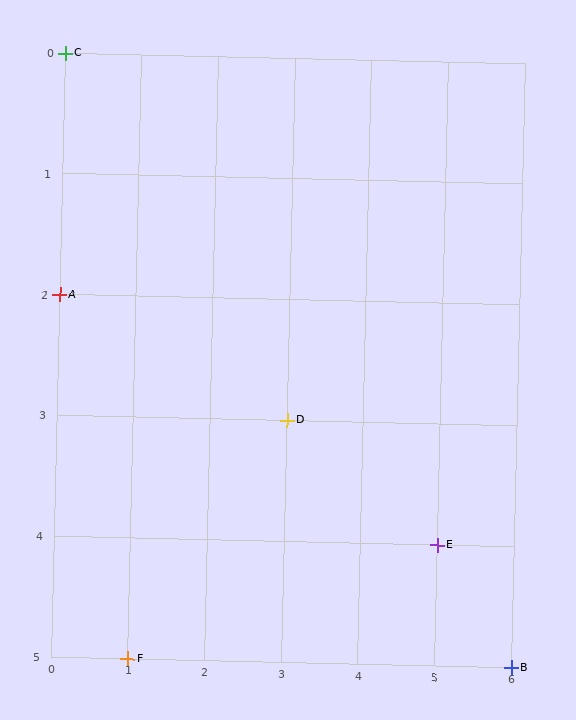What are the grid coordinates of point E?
Point E is at grid coordinates (5, 4).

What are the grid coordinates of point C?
Point C is at grid coordinates (0, 0).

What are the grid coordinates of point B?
Point B is at grid coordinates (6, 5).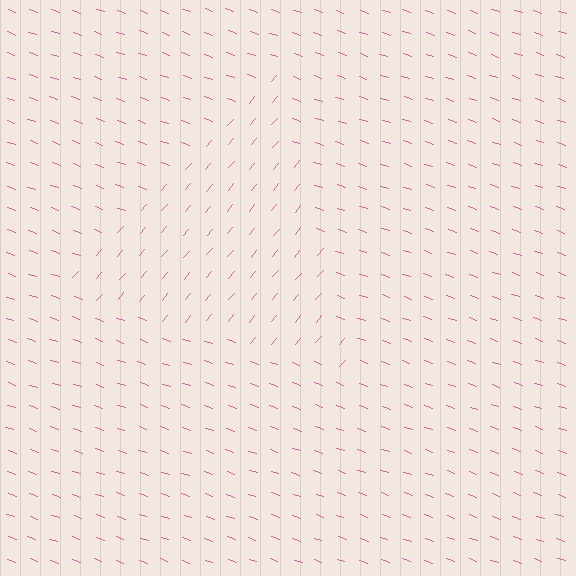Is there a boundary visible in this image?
Yes, there is a texture boundary formed by a change in line orientation.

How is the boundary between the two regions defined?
The boundary is defined purely by a change in line orientation (approximately 69 degrees difference). All lines are the same color and thickness.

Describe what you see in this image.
The image is filled with small pink line segments. A triangle region in the image has lines oriented differently from the surrounding lines, creating a visible texture boundary.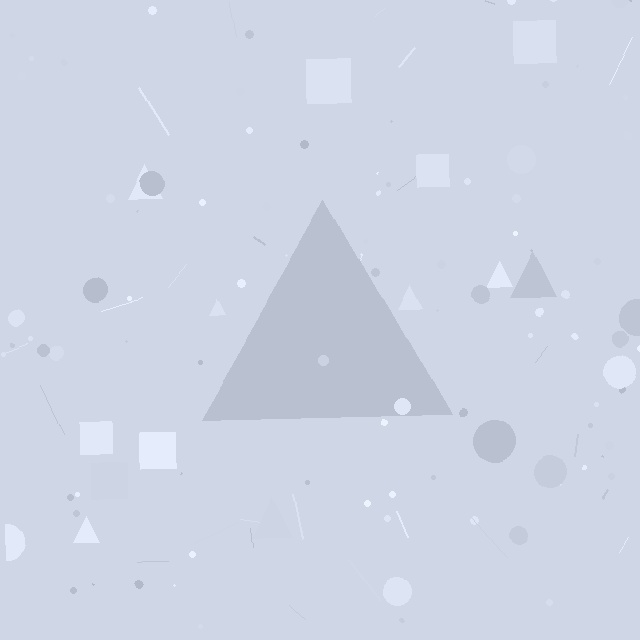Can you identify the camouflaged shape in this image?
The camouflaged shape is a triangle.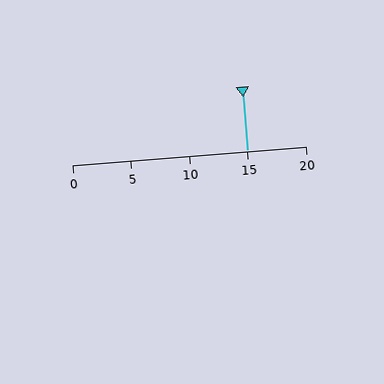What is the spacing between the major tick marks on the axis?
The major ticks are spaced 5 apart.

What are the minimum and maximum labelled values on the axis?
The axis runs from 0 to 20.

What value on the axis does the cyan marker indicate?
The marker indicates approximately 15.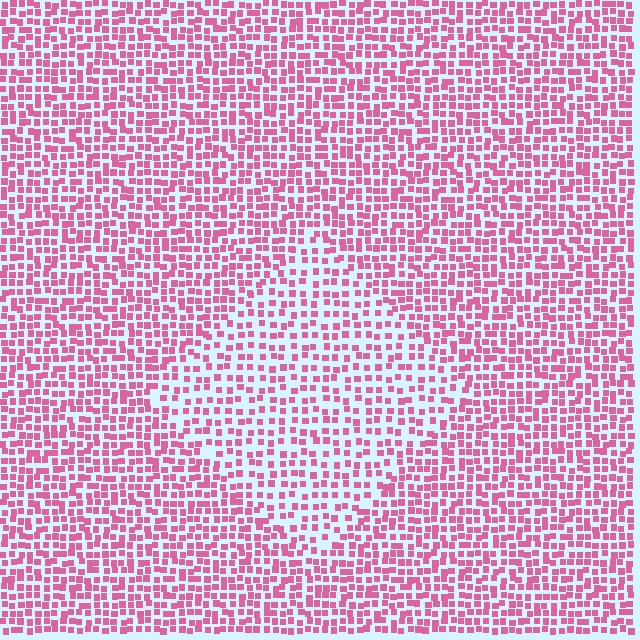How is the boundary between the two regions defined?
The boundary is defined by a change in element density (approximately 1.6x ratio). All elements are the same color, size, and shape.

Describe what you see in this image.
The image contains small pink elements arranged at two different densities. A diamond-shaped region is visible where the elements are less densely packed than the surrounding area.